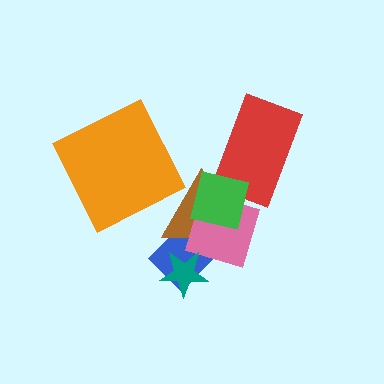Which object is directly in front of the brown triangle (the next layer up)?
The pink square is directly in front of the brown triangle.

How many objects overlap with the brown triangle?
5 objects overlap with the brown triangle.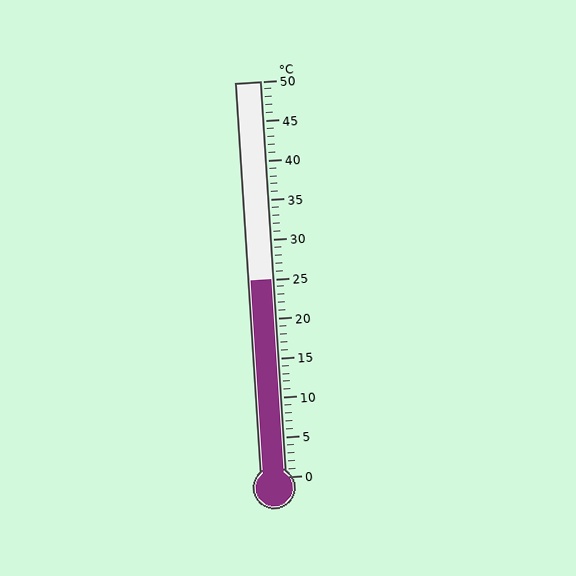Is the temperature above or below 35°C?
The temperature is below 35°C.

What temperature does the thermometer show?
The thermometer shows approximately 25°C.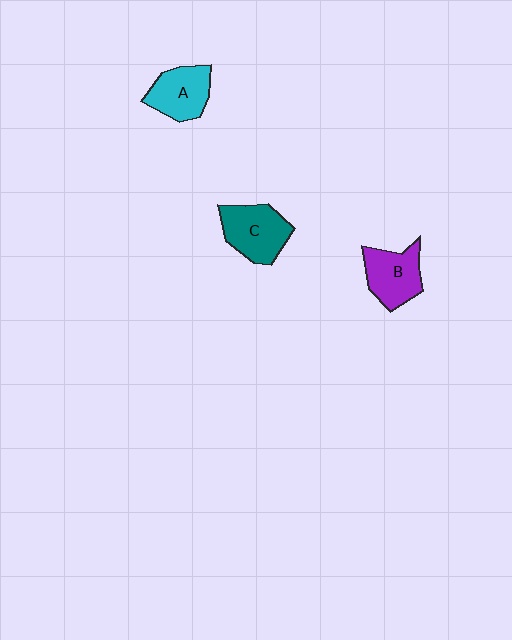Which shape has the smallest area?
Shape A (cyan).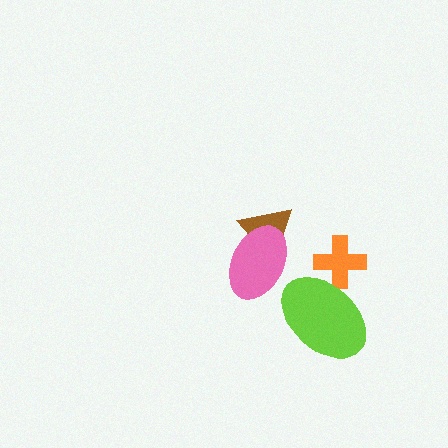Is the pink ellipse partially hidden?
No, no other shape covers it.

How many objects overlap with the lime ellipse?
1 object overlaps with the lime ellipse.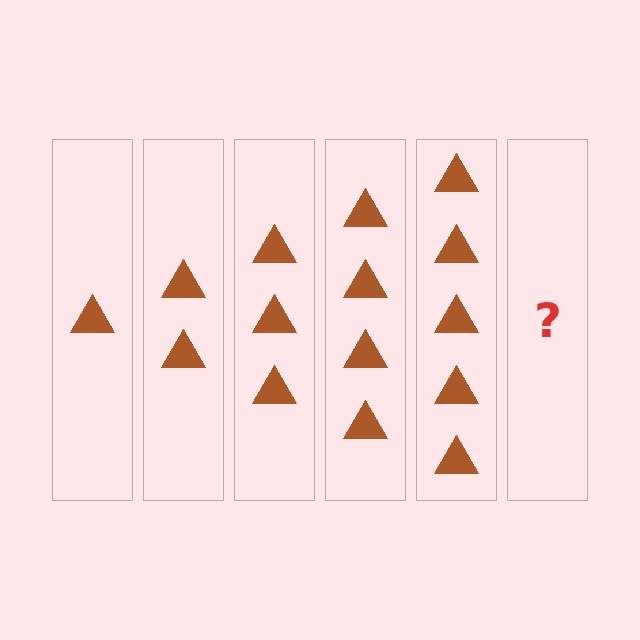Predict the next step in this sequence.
The next step is 6 triangles.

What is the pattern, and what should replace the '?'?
The pattern is that each step adds one more triangle. The '?' should be 6 triangles.